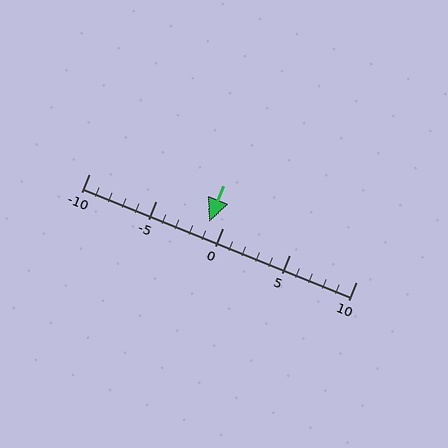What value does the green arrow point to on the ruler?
The green arrow points to approximately -1.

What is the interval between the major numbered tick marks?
The major tick marks are spaced 5 units apart.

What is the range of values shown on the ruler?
The ruler shows values from -10 to 10.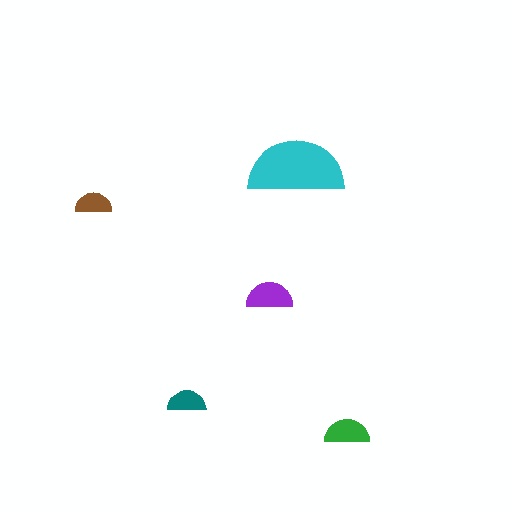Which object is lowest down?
The green semicircle is bottommost.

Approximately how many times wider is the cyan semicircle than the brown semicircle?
About 2.5 times wider.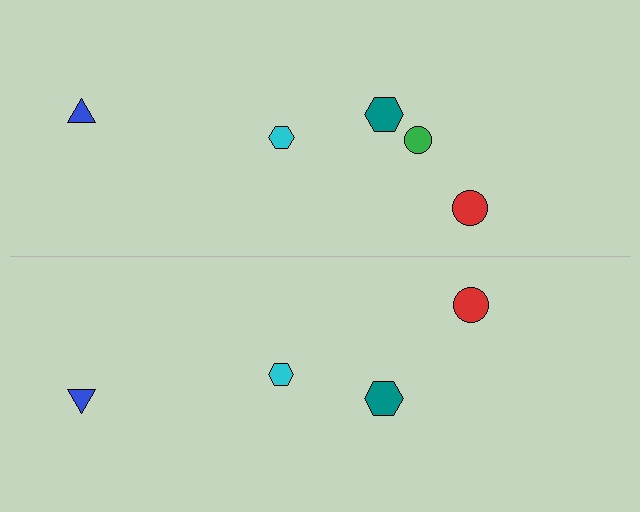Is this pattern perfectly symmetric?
No, the pattern is not perfectly symmetric. A green circle is missing from the bottom side.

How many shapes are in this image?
There are 9 shapes in this image.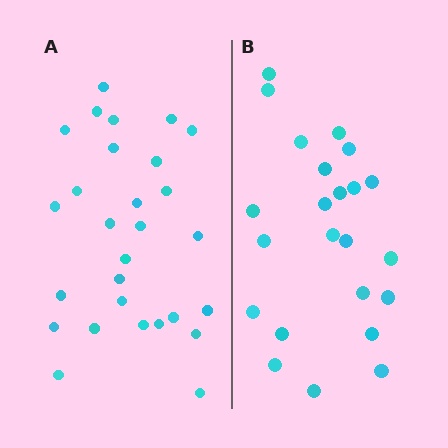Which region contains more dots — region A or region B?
Region A (the left region) has more dots.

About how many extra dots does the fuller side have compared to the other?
Region A has about 5 more dots than region B.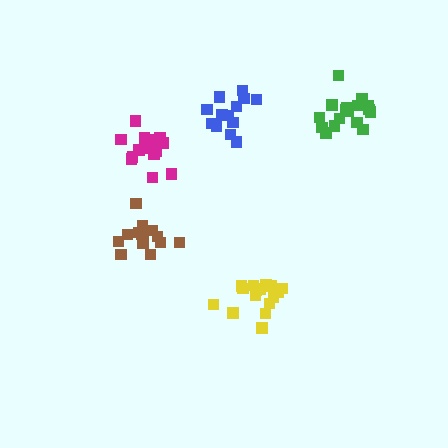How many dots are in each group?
Group 1: 16 dots, Group 2: 14 dots, Group 3: 16 dots, Group 4: 14 dots, Group 5: 18 dots (78 total).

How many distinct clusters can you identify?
There are 5 distinct clusters.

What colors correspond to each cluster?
The clusters are colored: yellow, blue, magenta, brown, green.